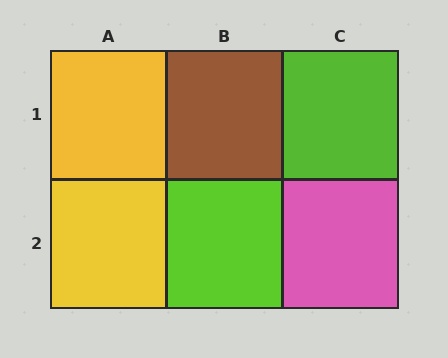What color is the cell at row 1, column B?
Brown.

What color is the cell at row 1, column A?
Yellow.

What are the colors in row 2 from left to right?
Yellow, lime, pink.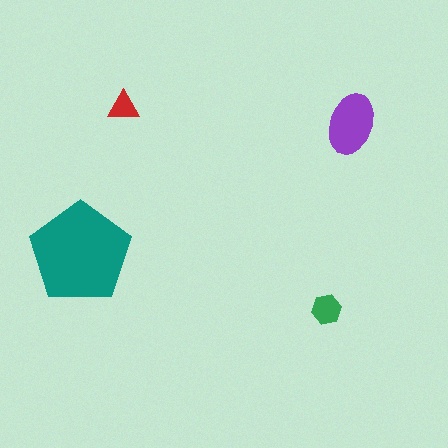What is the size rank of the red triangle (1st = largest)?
4th.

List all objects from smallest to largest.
The red triangle, the green hexagon, the purple ellipse, the teal pentagon.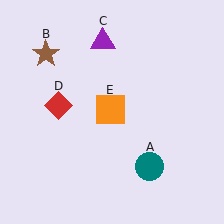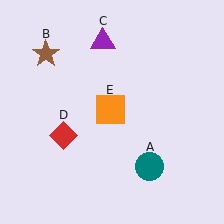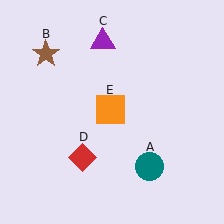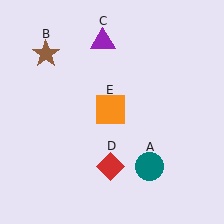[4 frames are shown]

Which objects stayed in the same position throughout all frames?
Teal circle (object A) and brown star (object B) and purple triangle (object C) and orange square (object E) remained stationary.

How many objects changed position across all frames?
1 object changed position: red diamond (object D).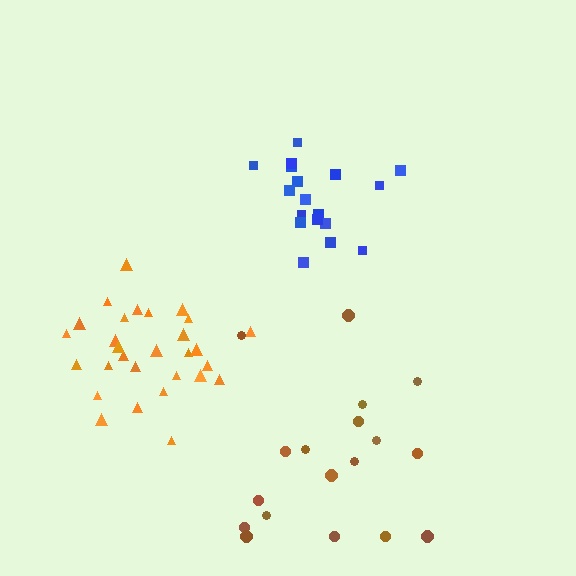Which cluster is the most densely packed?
Orange.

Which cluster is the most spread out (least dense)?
Brown.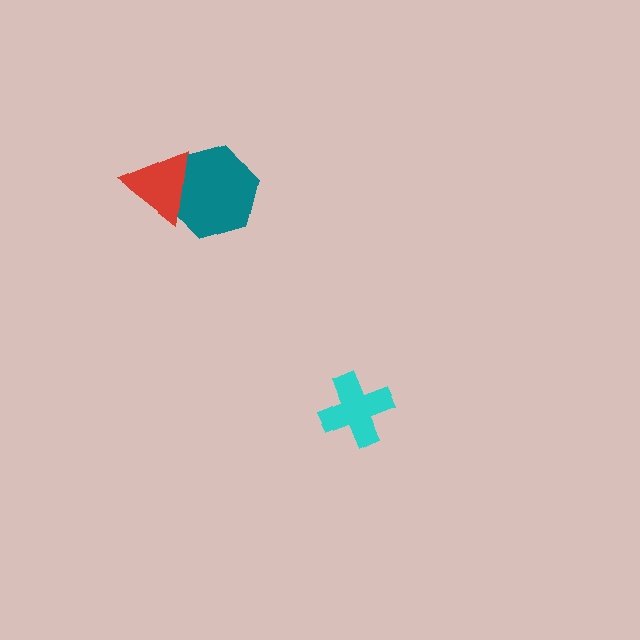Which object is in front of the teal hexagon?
The red triangle is in front of the teal hexagon.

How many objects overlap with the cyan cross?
0 objects overlap with the cyan cross.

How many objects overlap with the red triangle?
1 object overlaps with the red triangle.